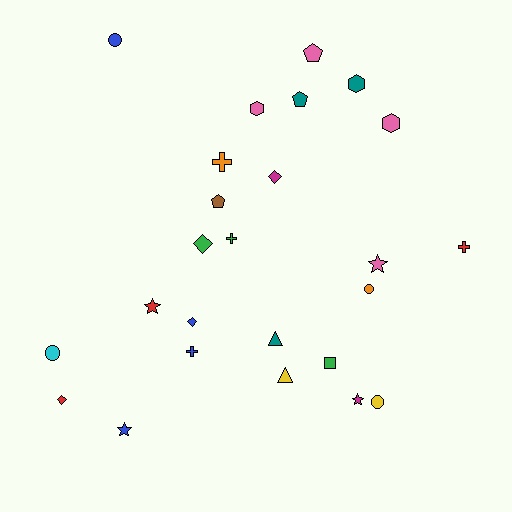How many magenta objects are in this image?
There are 2 magenta objects.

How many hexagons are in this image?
There are 3 hexagons.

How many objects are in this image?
There are 25 objects.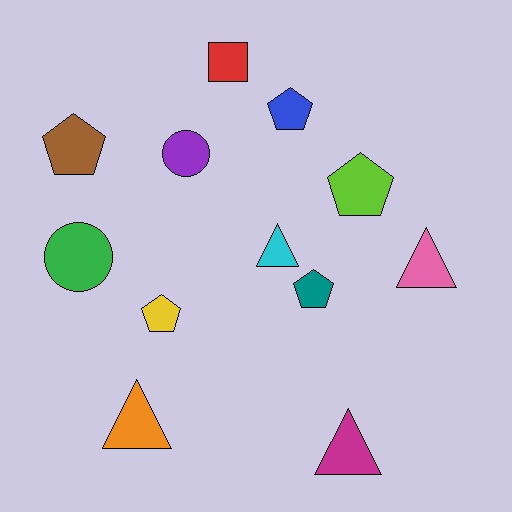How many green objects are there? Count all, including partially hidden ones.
There is 1 green object.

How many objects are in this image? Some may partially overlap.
There are 12 objects.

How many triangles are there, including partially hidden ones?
There are 4 triangles.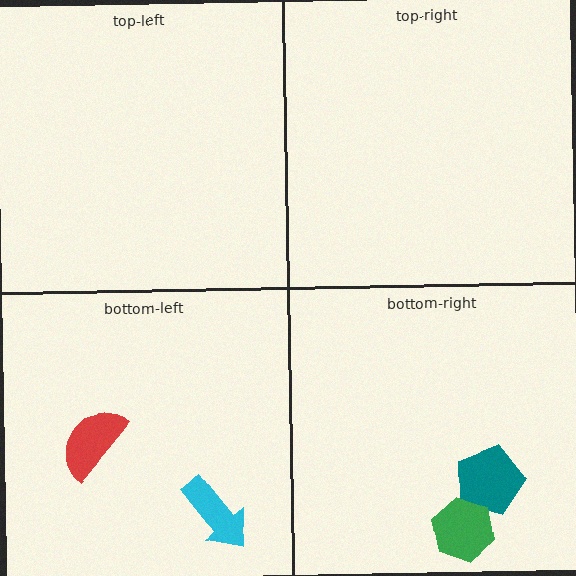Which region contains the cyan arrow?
The bottom-left region.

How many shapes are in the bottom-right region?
2.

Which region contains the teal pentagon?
The bottom-right region.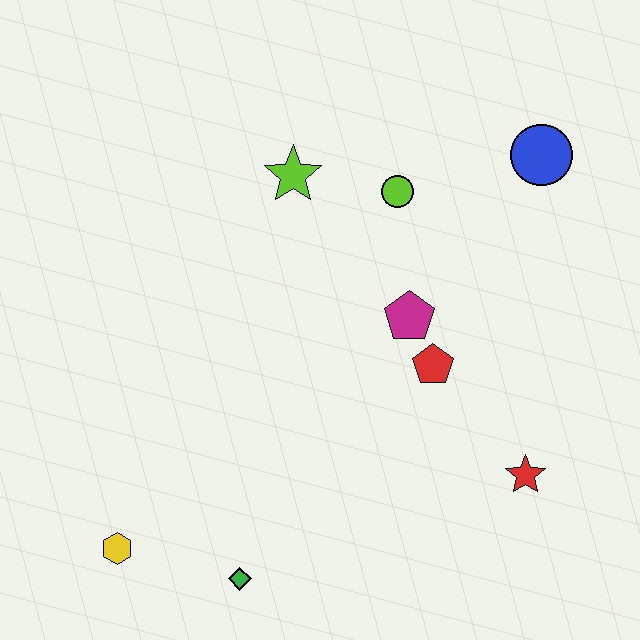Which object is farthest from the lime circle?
The yellow hexagon is farthest from the lime circle.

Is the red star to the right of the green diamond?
Yes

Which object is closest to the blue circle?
The lime circle is closest to the blue circle.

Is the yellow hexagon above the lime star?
No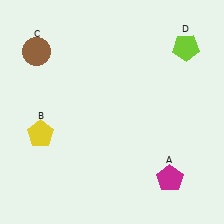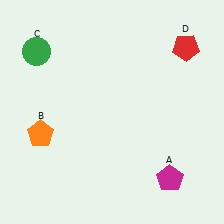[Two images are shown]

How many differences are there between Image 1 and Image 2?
There are 3 differences between the two images.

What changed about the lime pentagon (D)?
In Image 1, D is lime. In Image 2, it changed to red.